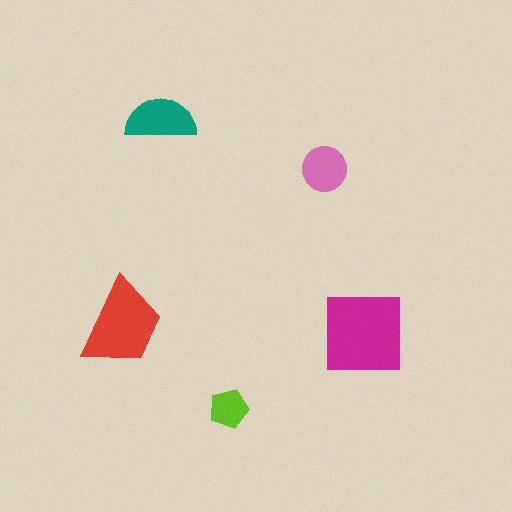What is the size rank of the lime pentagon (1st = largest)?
5th.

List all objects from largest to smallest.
The magenta square, the red trapezoid, the teal semicircle, the pink circle, the lime pentagon.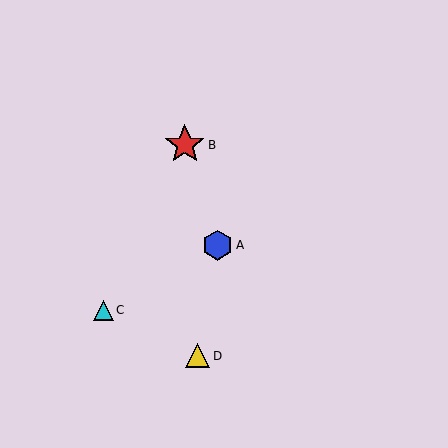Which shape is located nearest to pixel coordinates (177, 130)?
The red star (labeled B) at (185, 145) is nearest to that location.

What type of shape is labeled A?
Shape A is a blue hexagon.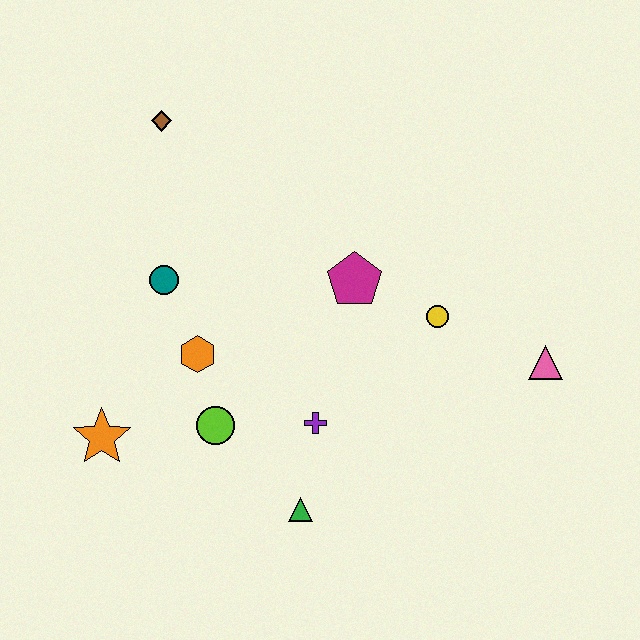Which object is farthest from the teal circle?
The pink triangle is farthest from the teal circle.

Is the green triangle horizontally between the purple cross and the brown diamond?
Yes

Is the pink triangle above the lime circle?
Yes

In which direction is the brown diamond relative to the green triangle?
The brown diamond is above the green triangle.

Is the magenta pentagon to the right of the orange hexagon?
Yes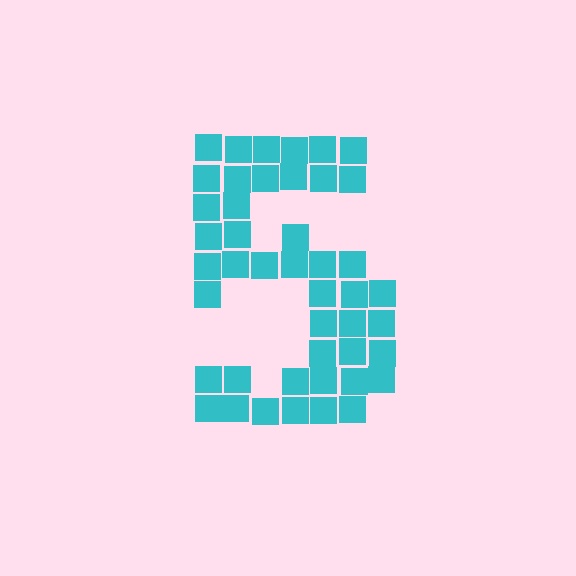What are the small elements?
The small elements are squares.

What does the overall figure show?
The overall figure shows the digit 5.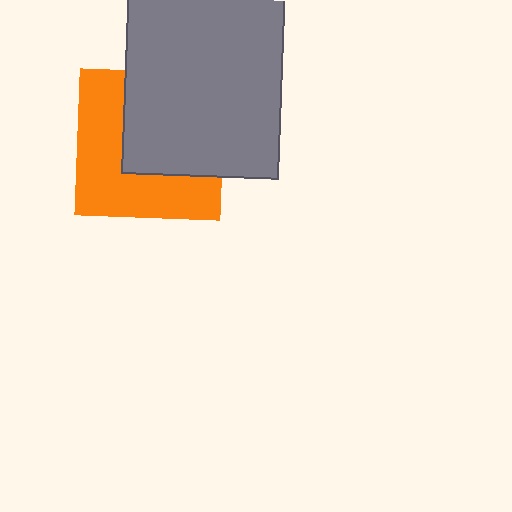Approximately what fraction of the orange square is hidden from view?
Roughly 50% of the orange square is hidden behind the gray rectangle.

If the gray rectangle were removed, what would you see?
You would see the complete orange square.